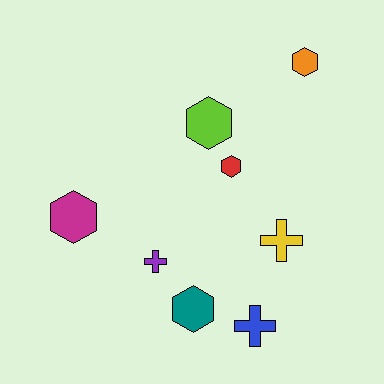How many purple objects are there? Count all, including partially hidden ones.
There is 1 purple object.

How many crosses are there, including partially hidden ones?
There are 3 crosses.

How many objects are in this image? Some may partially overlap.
There are 8 objects.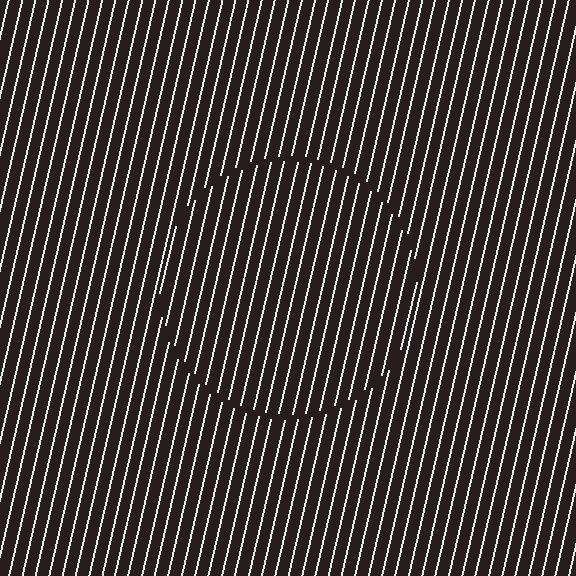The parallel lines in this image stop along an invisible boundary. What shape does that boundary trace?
An illusory circle. The interior of the shape contains the same grating, shifted by half a period — the contour is defined by the phase discontinuity where line-ends from the inner and outer gratings abut.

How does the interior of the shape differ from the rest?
The interior of the shape contains the same grating, shifted by half a period — the contour is defined by the phase discontinuity where line-ends from the inner and outer gratings abut.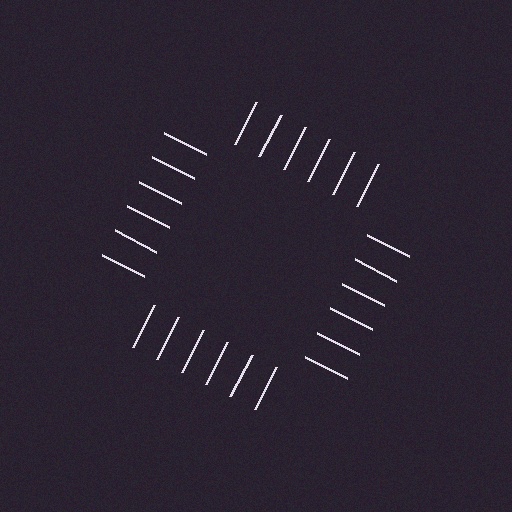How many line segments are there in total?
24 — 6 along each of the 4 edges.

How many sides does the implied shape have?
4 sides — the line-ends trace a square.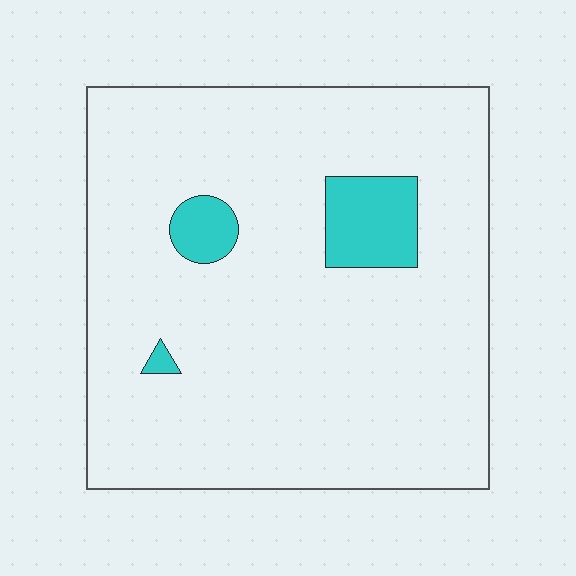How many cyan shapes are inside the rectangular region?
3.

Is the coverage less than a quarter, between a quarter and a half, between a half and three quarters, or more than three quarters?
Less than a quarter.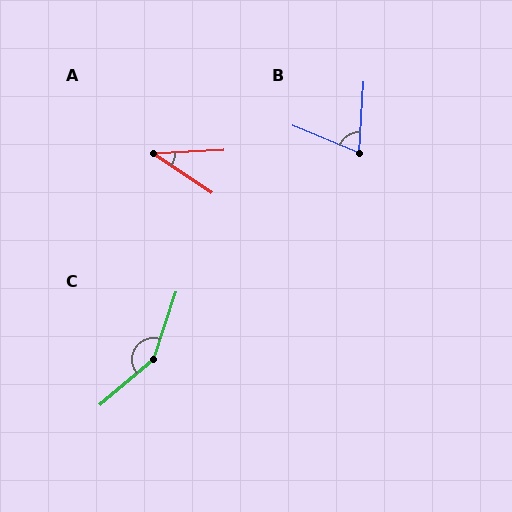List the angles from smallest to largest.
A (37°), B (71°), C (149°).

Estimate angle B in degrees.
Approximately 71 degrees.